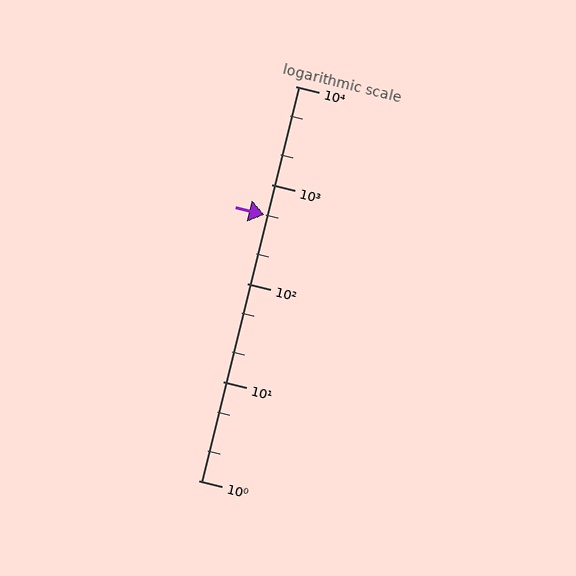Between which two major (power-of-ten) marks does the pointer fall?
The pointer is between 100 and 1000.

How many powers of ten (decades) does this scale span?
The scale spans 4 decades, from 1 to 10000.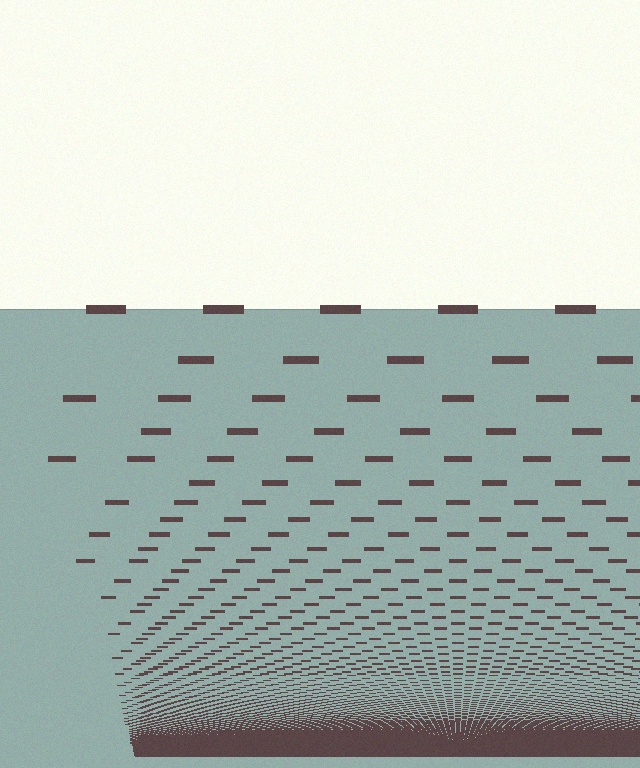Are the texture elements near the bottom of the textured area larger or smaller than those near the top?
Smaller. The gradient is inverted — elements near the bottom are smaller and denser.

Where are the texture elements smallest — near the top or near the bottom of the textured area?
Near the bottom.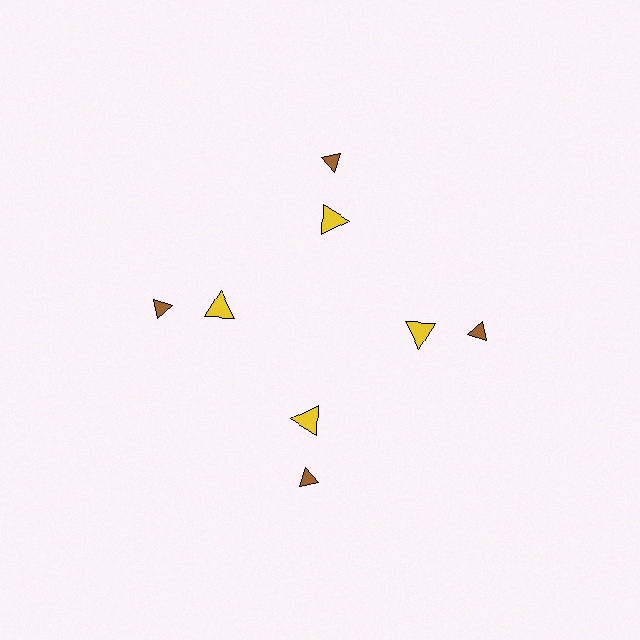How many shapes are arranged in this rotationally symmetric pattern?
There are 8 shapes, arranged in 4 groups of 2.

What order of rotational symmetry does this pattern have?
This pattern has 4-fold rotational symmetry.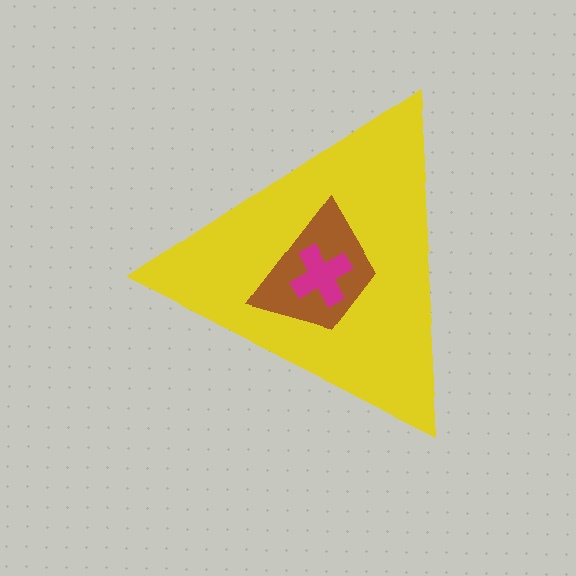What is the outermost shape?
The yellow triangle.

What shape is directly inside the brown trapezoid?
The magenta cross.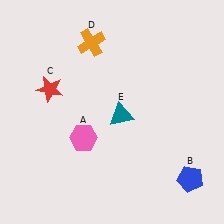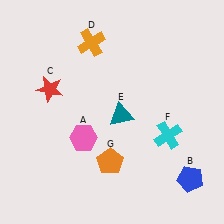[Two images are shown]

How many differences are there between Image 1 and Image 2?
There are 2 differences between the two images.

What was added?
A cyan cross (F), an orange pentagon (G) were added in Image 2.